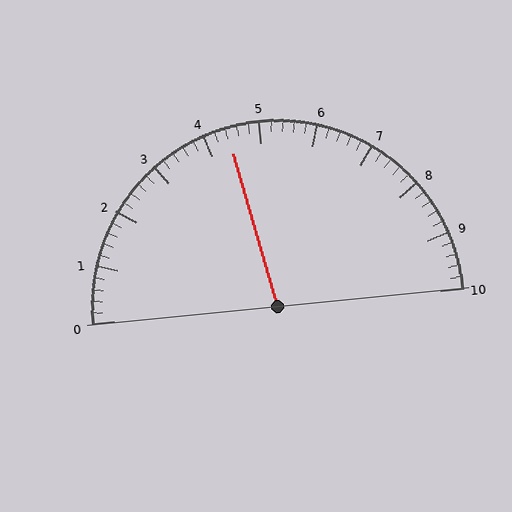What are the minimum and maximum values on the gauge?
The gauge ranges from 0 to 10.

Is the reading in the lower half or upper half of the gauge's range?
The reading is in the lower half of the range (0 to 10).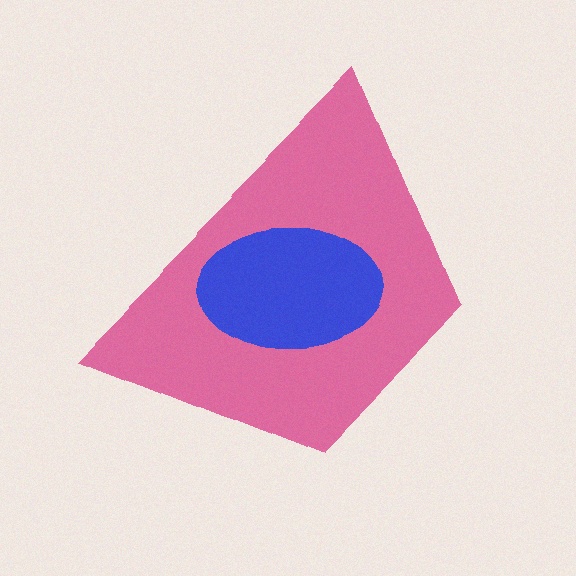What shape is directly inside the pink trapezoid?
The blue ellipse.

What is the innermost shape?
The blue ellipse.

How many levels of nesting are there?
2.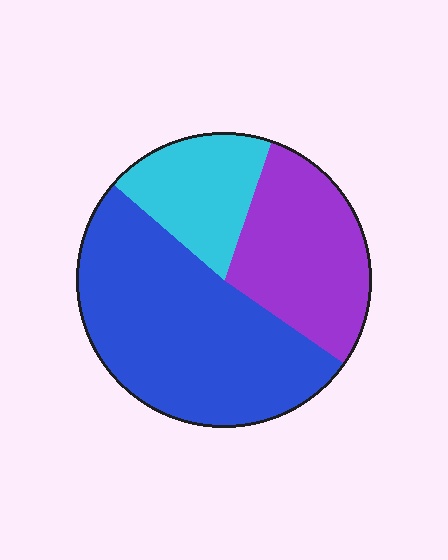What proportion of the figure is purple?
Purple covers about 30% of the figure.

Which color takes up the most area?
Blue, at roughly 50%.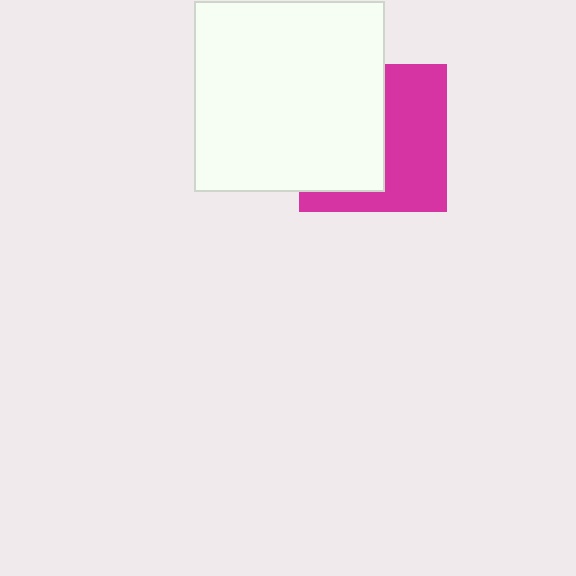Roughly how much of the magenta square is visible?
About half of it is visible (roughly 50%).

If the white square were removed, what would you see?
You would see the complete magenta square.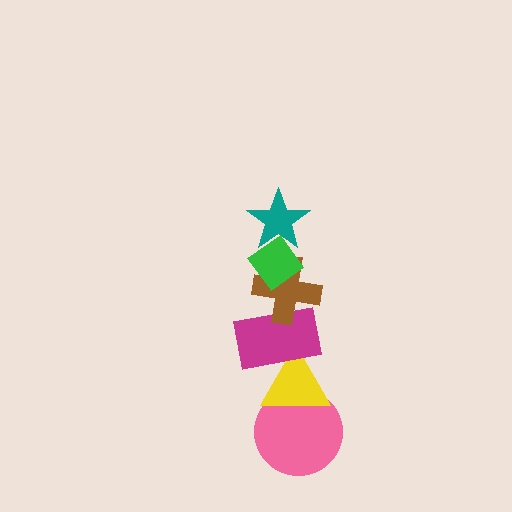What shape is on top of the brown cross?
The green diamond is on top of the brown cross.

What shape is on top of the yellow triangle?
The magenta rectangle is on top of the yellow triangle.